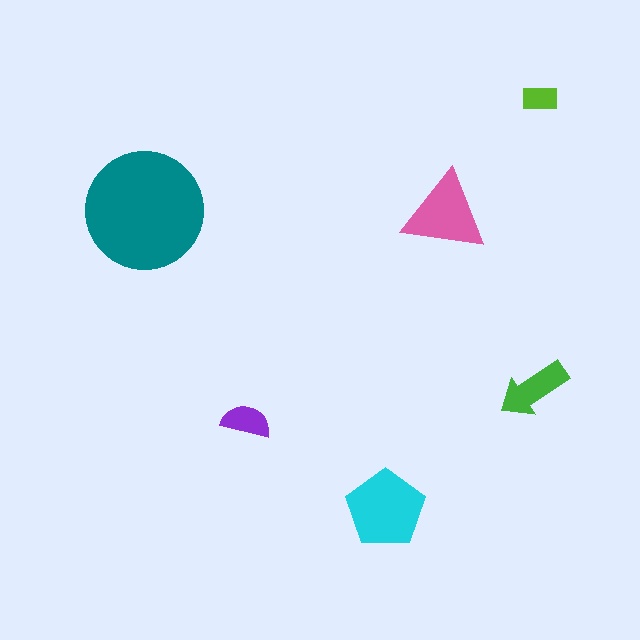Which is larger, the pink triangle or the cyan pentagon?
The cyan pentagon.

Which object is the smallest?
The lime rectangle.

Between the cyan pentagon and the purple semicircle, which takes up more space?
The cyan pentagon.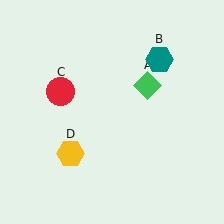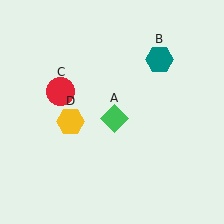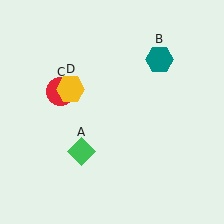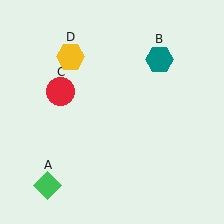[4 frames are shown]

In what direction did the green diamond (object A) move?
The green diamond (object A) moved down and to the left.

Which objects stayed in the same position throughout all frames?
Teal hexagon (object B) and red circle (object C) remained stationary.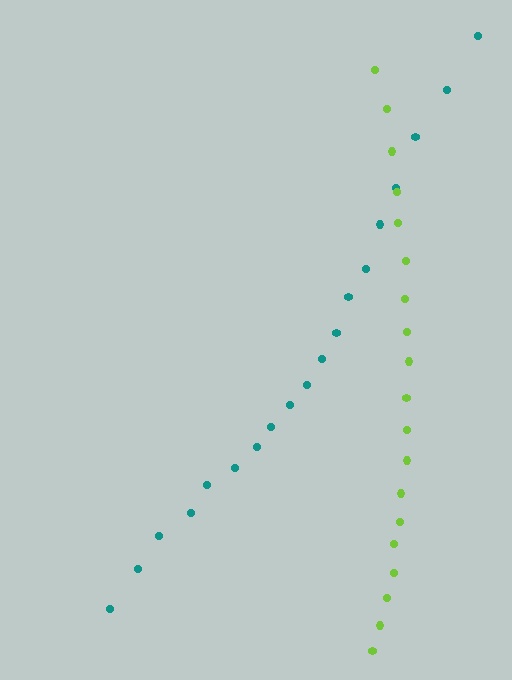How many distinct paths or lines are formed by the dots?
There are 2 distinct paths.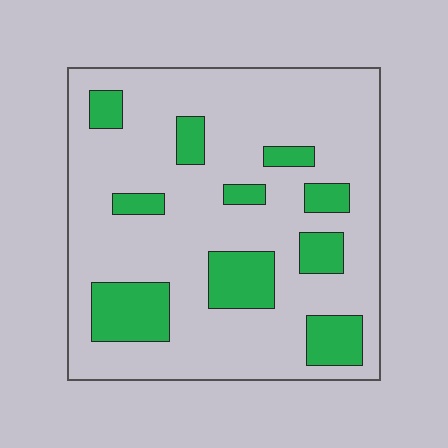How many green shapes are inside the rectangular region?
10.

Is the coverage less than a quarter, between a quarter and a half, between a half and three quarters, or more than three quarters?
Less than a quarter.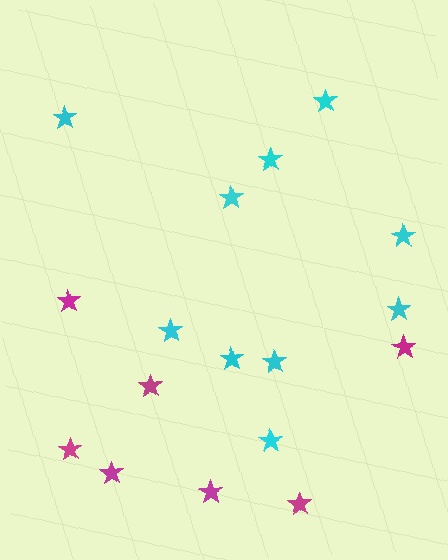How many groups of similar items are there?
There are 2 groups: one group of cyan stars (10) and one group of magenta stars (7).